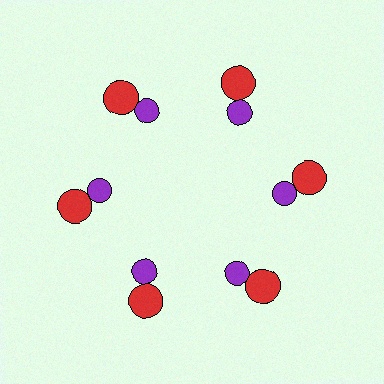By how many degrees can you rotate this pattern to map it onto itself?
The pattern maps onto itself every 60 degrees of rotation.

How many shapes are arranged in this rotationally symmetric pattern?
There are 12 shapes, arranged in 6 groups of 2.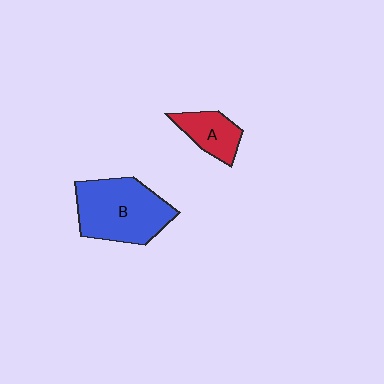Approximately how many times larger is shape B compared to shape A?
Approximately 2.2 times.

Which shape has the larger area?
Shape B (blue).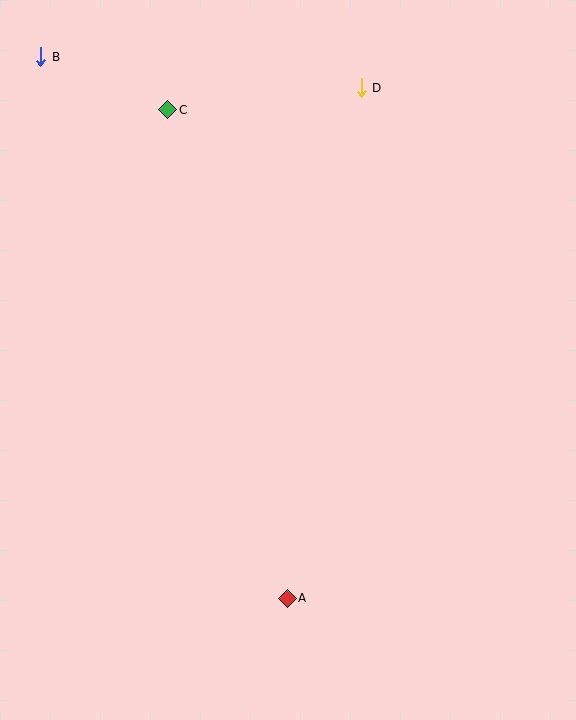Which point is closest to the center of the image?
Point A at (287, 598) is closest to the center.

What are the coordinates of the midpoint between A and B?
The midpoint between A and B is at (164, 328).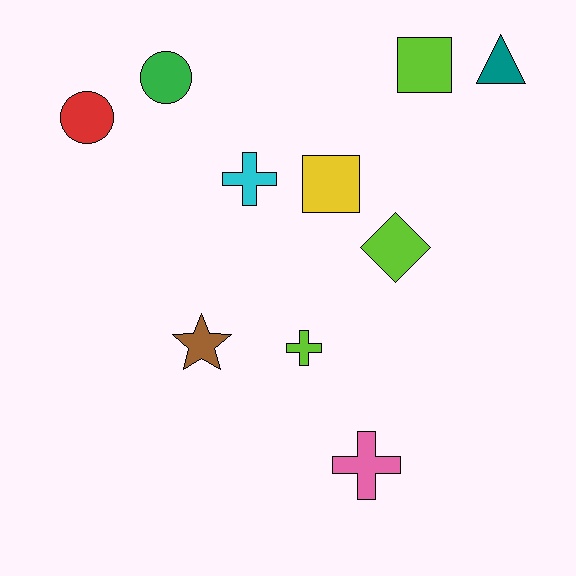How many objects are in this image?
There are 10 objects.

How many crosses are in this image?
There are 3 crosses.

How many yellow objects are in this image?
There is 1 yellow object.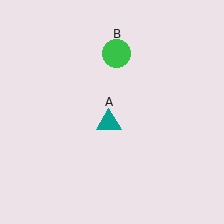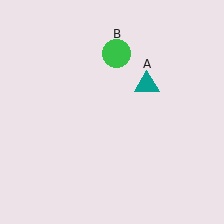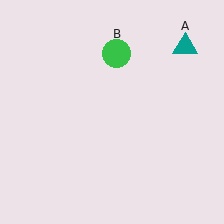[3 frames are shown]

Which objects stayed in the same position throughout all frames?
Green circle (object B) remained stationary.